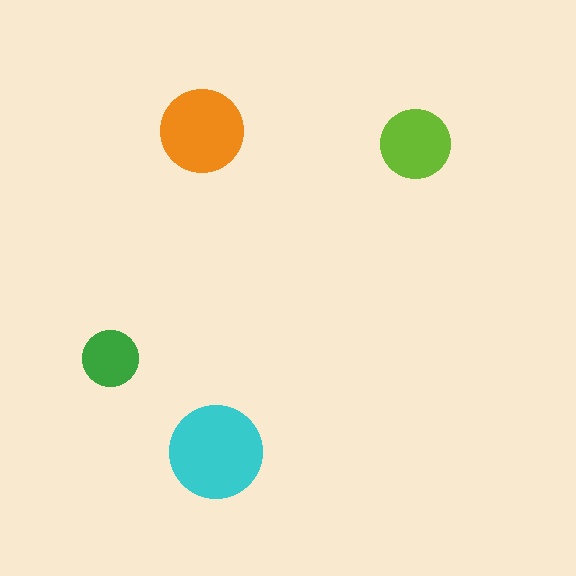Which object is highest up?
The orange circle is topmost.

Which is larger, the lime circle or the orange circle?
The orange one.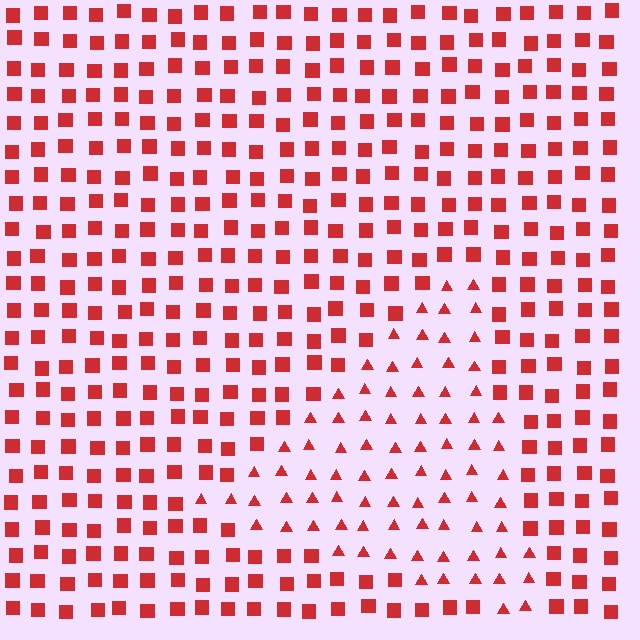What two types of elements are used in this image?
The image uses triangles inside the triangle region and squares outside it.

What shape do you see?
I see a triangle.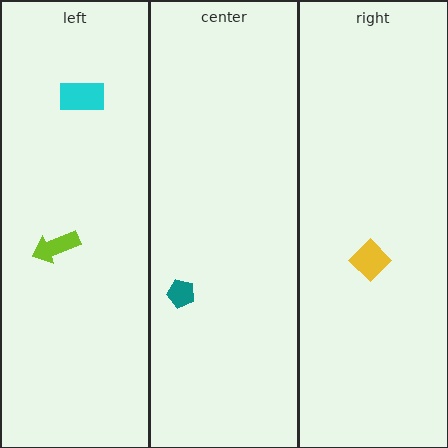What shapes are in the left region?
The lime arrow, the cyan rectangle.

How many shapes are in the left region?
2.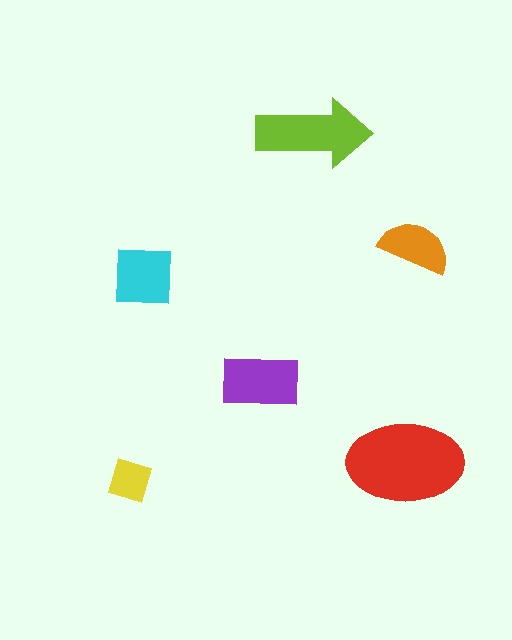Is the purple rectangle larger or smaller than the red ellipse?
Smaller.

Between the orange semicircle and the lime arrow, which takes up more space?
The lime arrow.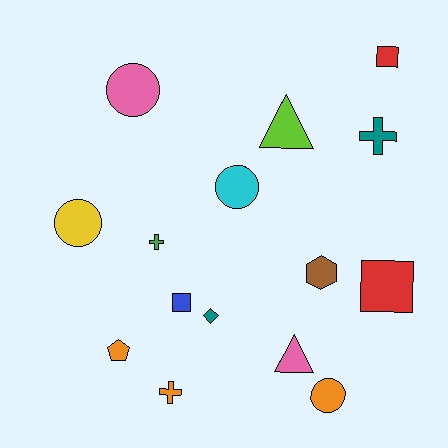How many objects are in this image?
There are 15 objects.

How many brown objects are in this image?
There is 1 brown object.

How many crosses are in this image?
There are 3 crosses.